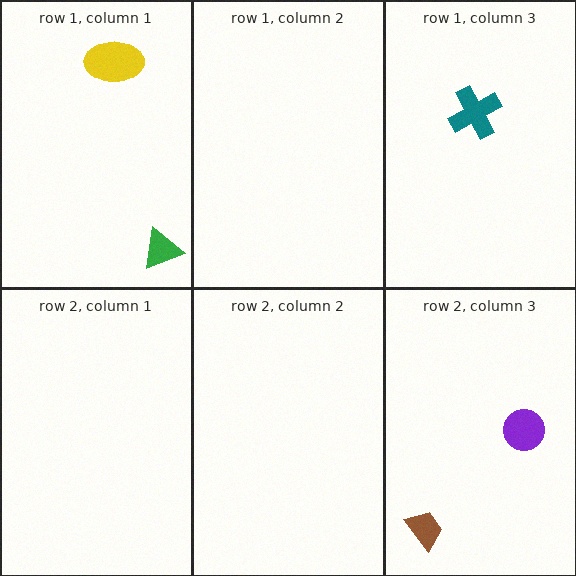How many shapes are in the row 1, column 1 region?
2.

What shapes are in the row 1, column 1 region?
The yellow ellipse, the green triangle.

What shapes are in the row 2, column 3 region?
The purple circle, the brown trapezoid.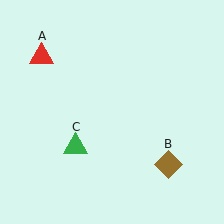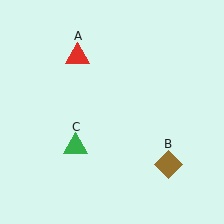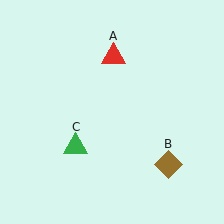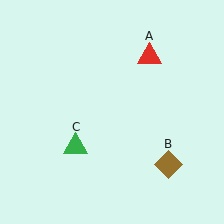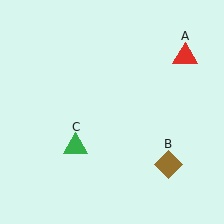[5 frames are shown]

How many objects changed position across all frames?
1 object changed position: red triangle (object A).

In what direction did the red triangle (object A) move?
The red triangle (object A) moved right.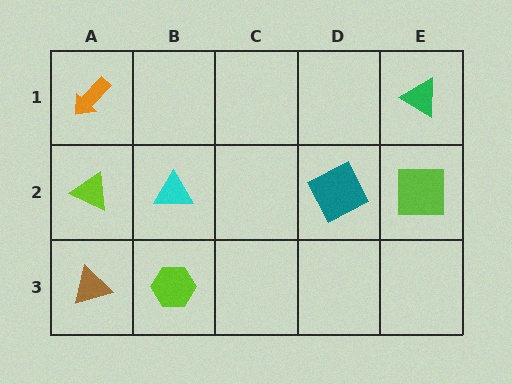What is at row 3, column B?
A lime hexagon.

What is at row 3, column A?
A brown triangle.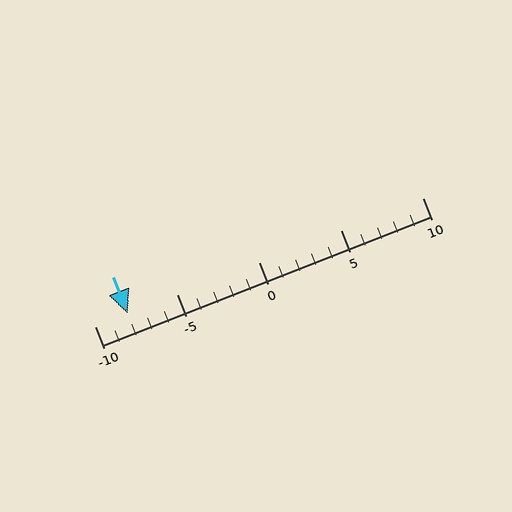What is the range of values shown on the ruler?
The ruler shows values from -10 to 10.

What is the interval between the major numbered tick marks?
The major tick marks are spaced 5 units apart.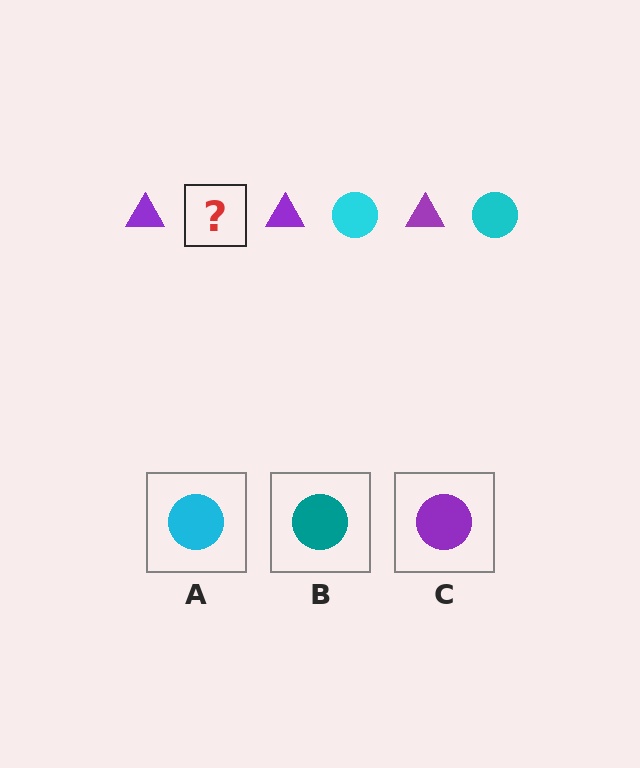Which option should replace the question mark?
Option A.